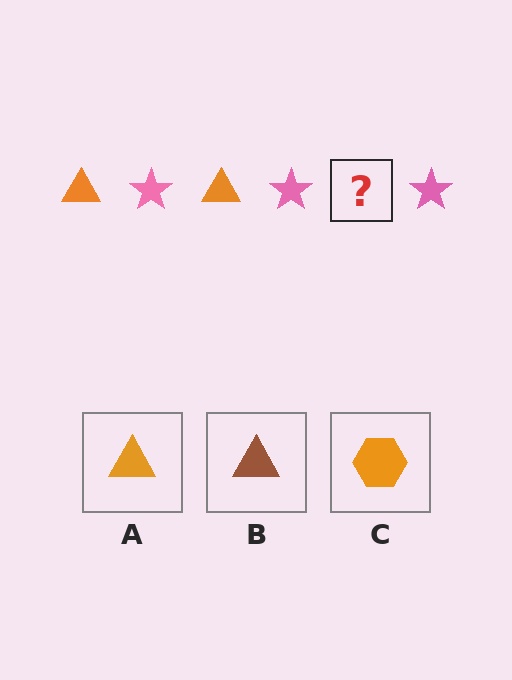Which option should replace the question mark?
Option A.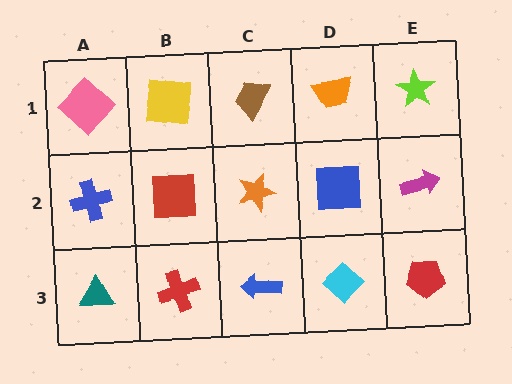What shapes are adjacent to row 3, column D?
A blue square (row 2, column D), a blue arrow (row 3, column C), a red pentagon (row 3, column E).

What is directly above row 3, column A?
A blue cross.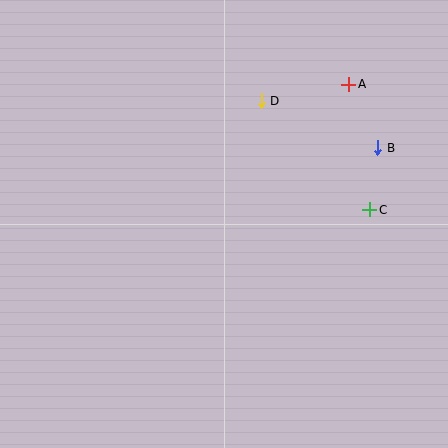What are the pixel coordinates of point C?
Point C is at (370, 210).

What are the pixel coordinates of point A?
Point A is at (349, 84).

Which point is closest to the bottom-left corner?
Point D is closest to the bottom-left corner.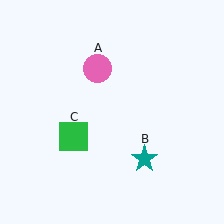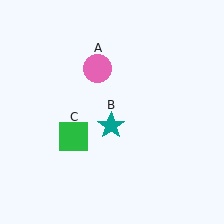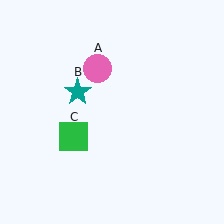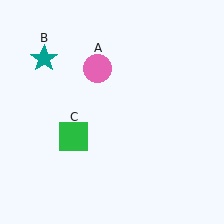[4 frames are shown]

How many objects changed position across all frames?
1 object changed position: teal star (object B).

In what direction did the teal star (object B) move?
The teal star (object B) moved up and to the left.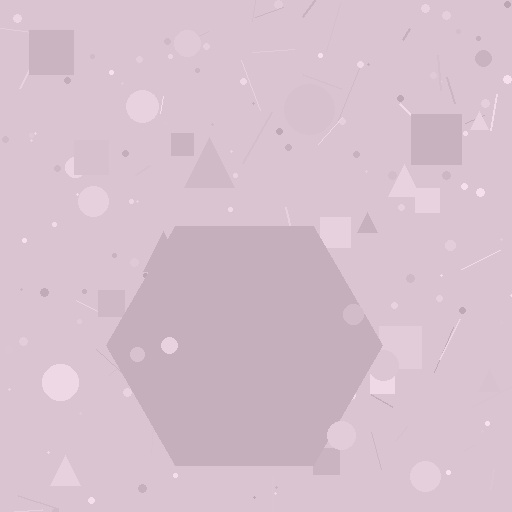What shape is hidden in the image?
A hexagon is hidden in the image.